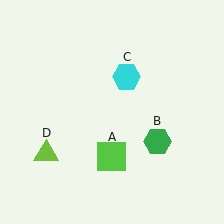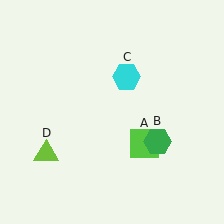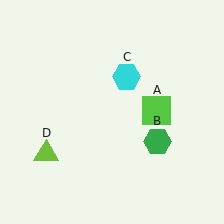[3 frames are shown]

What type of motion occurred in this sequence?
The lime square (object A) rotated counterclockwise around the center of the scene.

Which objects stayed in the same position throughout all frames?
Green hexagon (object B) and cyan hexagon (object C) and lime triangle (object D) remained stationary.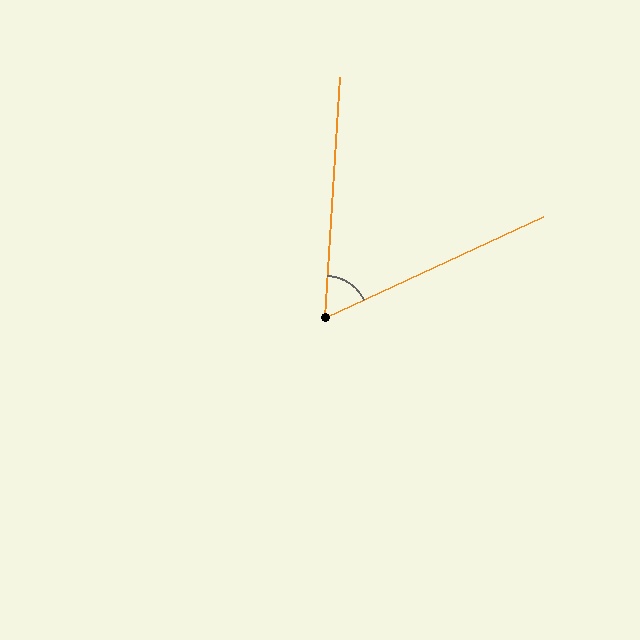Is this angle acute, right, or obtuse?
It is acute.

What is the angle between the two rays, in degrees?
Approximately 61 degrees.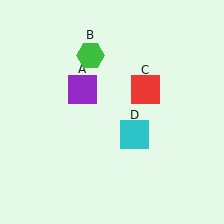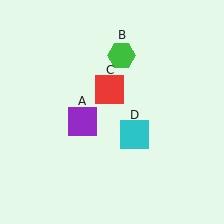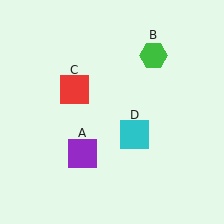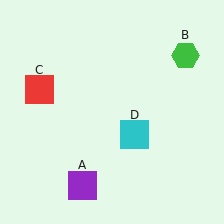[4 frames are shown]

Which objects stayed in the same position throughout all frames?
Cyan square (object D) remained stationary.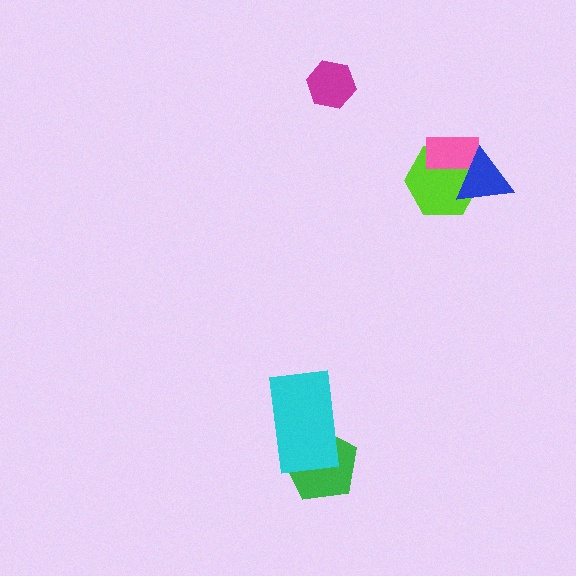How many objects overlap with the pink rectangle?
2 objects overlap with the pink rectangle.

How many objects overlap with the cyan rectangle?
1 object overlaps with the cyan rectangle.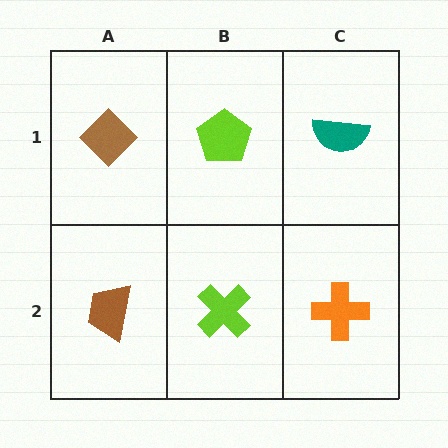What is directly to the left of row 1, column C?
A lime pentagon.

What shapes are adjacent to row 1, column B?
A lime cross (row 2, column B), a brown diamond (row 1, column A), a teal semicircle (row 1, column C).